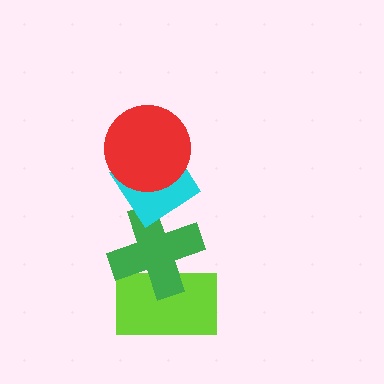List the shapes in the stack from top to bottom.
From top to bottom: the red circle, the cyan diamond, the green cross, the lime rectangle.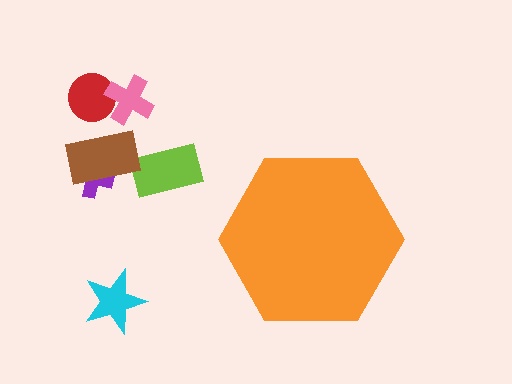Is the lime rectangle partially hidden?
No, the lime rectangle is fully visible.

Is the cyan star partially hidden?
No, the cyan star is fully visible.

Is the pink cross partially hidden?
No, the pink cross is fully visible.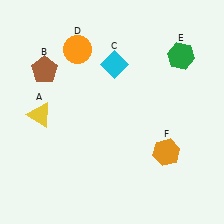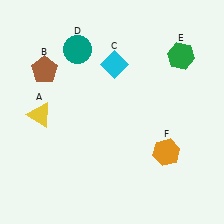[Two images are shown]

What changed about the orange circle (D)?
In Image 1, D is orange. In Image 2, it changed to teal.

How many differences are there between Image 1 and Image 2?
There is 1 difference between the two images.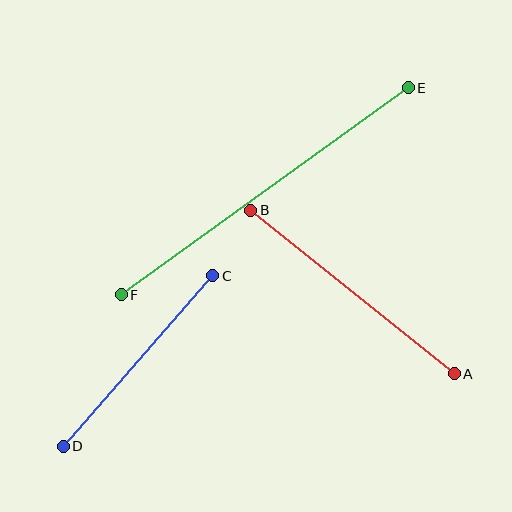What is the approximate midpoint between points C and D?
The midpoint is at approximately (138, 361) pixels.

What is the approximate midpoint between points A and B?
The midpoint is at approximately (353, 292) pixels.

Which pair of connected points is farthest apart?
Points E and F are farthest apart.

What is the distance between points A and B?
The distance is approximately 261 pixels.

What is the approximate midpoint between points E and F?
The midpoint is at approximately (265, 191) pixels.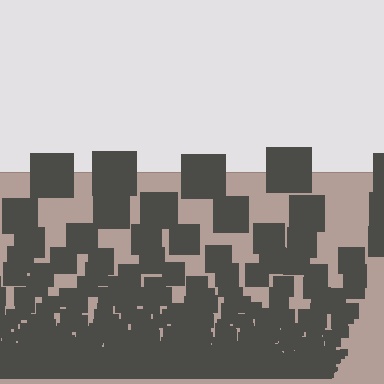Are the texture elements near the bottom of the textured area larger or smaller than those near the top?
Smaller. The gradient is inverted — elements near the bottom are smaller and denser.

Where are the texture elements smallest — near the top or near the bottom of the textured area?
Near the bottom.